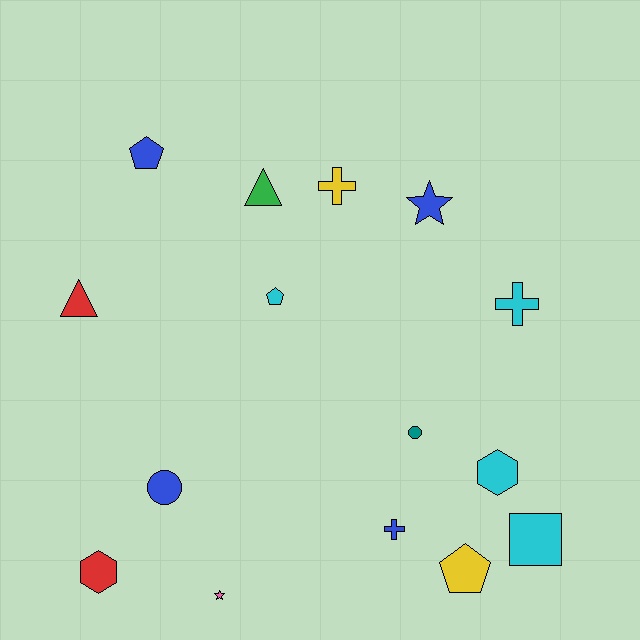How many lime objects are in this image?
There are no lime objects.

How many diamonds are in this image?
There are no diamonds.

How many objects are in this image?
There are 15 objects.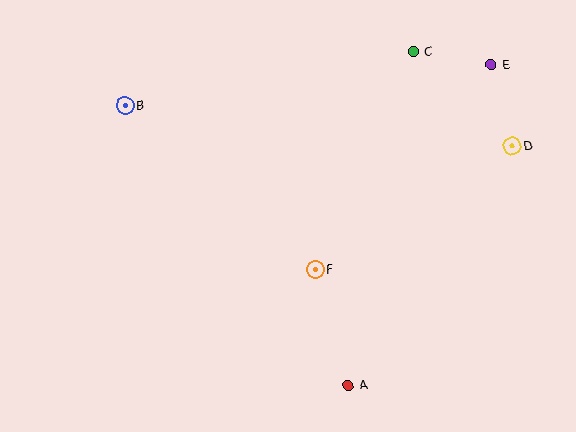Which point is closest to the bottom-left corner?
Point B is closest to the bottom-left corner.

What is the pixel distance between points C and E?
The distance between C and E is 79 pixels.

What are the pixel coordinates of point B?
Point B is at (125, 106).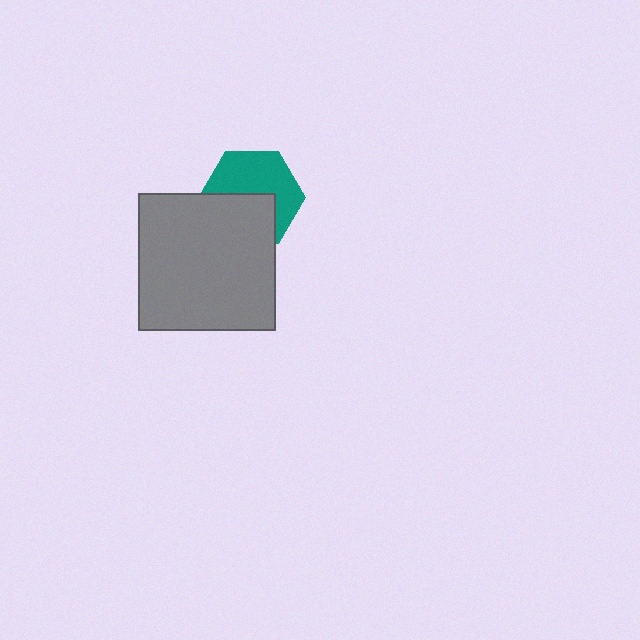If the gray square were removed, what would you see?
You would see the complete teal hexagon.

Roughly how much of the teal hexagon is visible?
About half of it is visible (roughly 56%).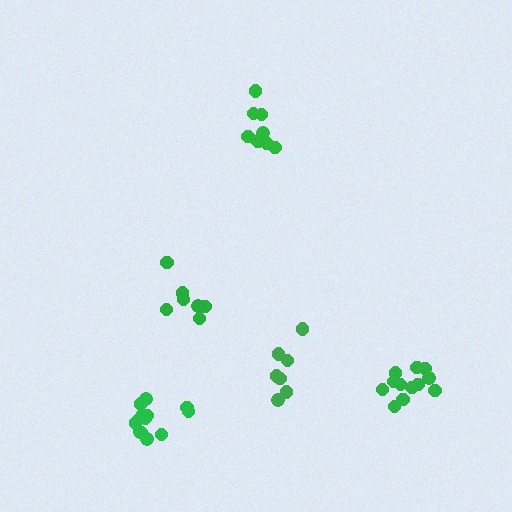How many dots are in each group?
Group 1: 7 dots, Group 2: 7 dots, Group 3: 8 dots, Group 4: 12 dots, Group 5: 13 dots (47 total).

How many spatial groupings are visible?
There are 5 spatial groupings.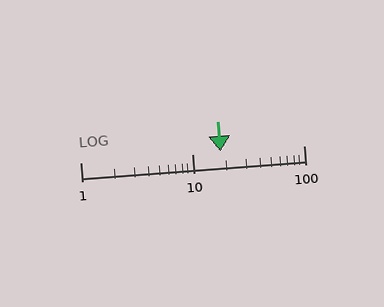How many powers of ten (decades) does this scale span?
The scale spans 2 decades, from 1 to 100.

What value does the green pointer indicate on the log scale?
The pointer indicates approximately 18.